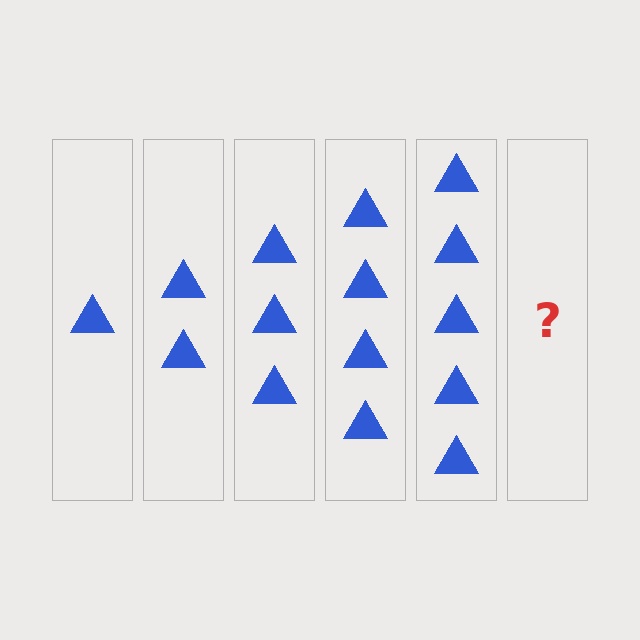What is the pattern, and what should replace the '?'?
The pattern is that each step adds one more triangle. The '?' should be 6 triangles.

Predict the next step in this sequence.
The next step is 6 triangles.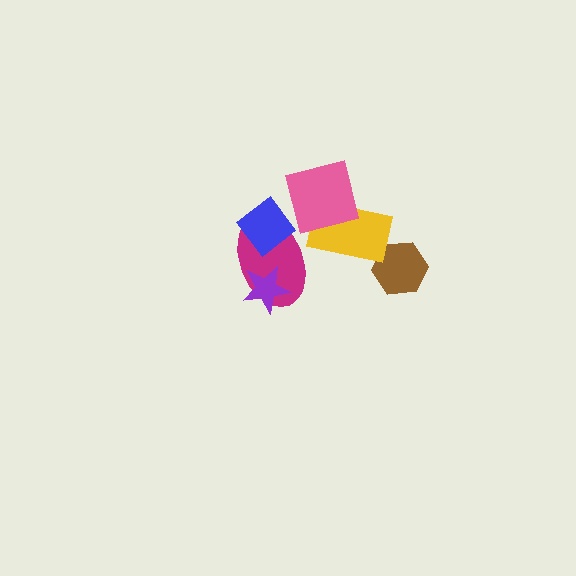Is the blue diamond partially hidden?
Yes, it is partially covered by another shape.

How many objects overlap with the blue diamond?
2 objects overlap with the blue diamond.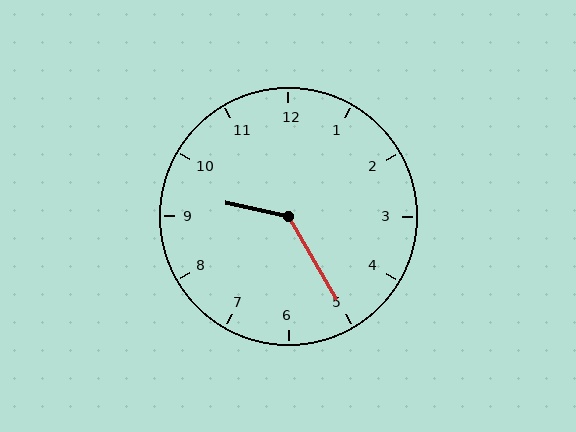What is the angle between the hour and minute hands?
Approximately 132 degrees.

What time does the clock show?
9:25.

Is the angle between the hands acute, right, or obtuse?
It is obtuse.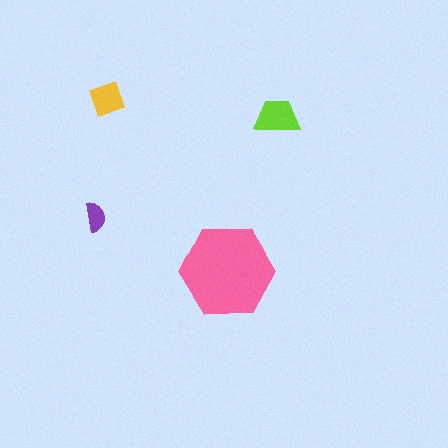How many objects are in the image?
There are 4 objects in the image.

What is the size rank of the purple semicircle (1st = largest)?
4th.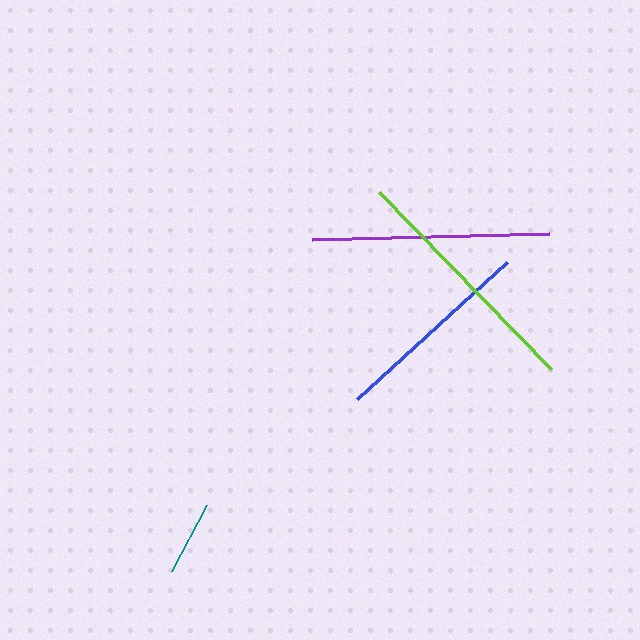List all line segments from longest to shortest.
From longest to shortest: lime, purple, blue, teal.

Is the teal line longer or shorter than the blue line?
The blue line is longer than the teal line.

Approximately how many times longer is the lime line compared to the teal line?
The lime line is approximately 3.3 times the length of the teal line.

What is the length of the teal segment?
The teal segment is approximately 74 pixels long.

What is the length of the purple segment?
The purple segment is approximately 237 pixels long.